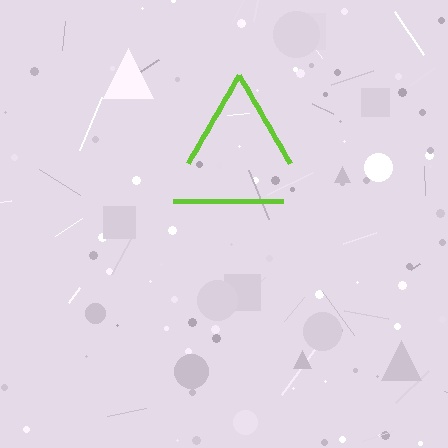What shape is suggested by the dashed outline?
The dashed outline suggests a triangle.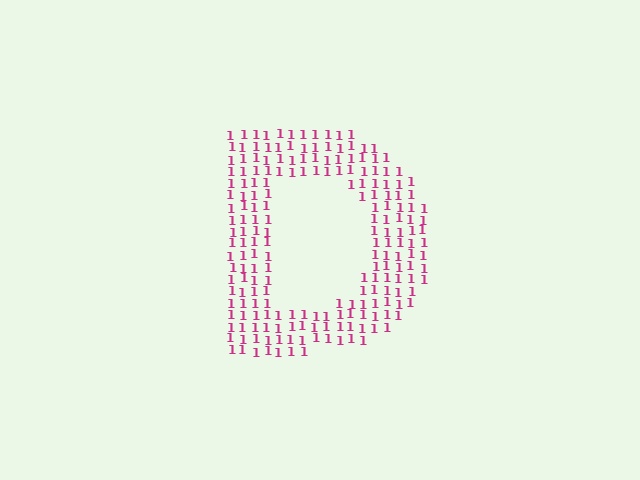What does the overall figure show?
The overall figure shows the letter D.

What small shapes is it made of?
It is made of small digit 1's.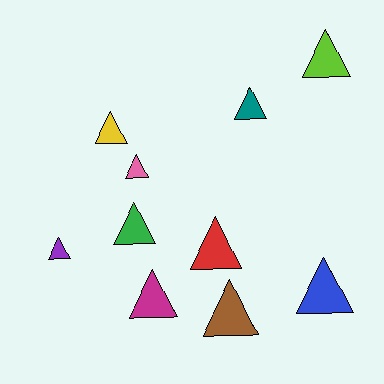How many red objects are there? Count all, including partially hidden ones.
There is 1 red object.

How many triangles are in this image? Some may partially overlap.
There are 10 triangles.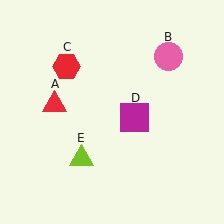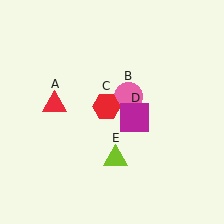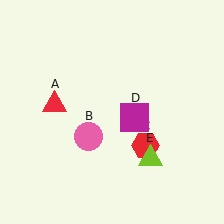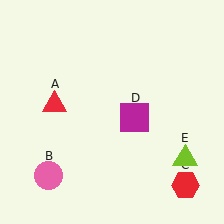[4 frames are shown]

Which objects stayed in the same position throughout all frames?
Red triangle (object A) and magenta square (object D) remained stationary.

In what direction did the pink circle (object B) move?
The pink circle (object B) moved down and to the left.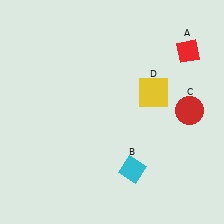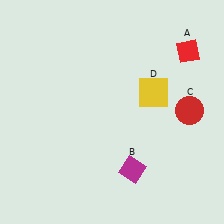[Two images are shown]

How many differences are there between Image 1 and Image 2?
There is 1 difference between the two images.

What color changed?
The diamond (B) changed from cyan in Image 1 to magenta in Image 2.